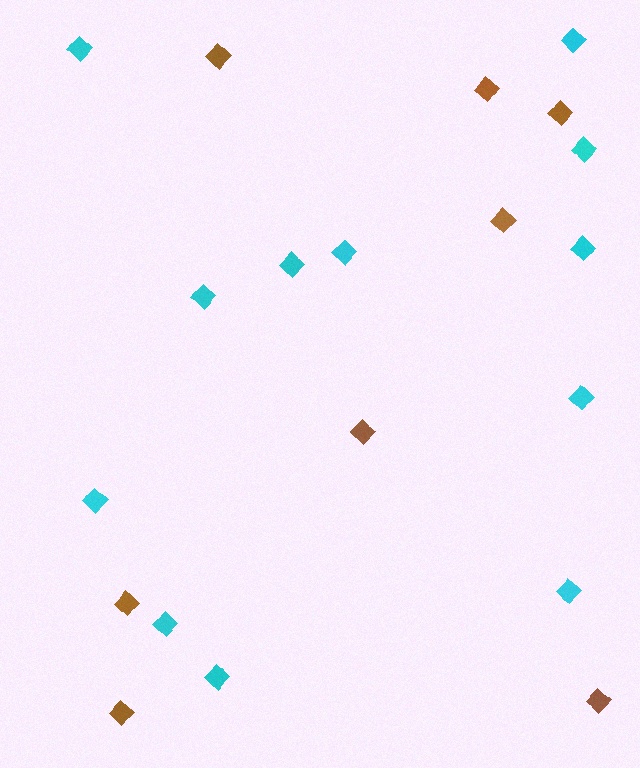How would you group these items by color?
There are 2 groups: one group of cyan diamonds (12) and one group of brown diamonds (8).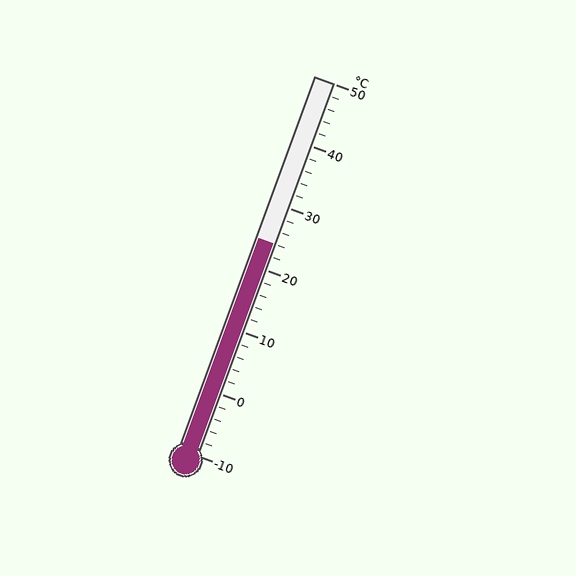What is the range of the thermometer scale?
The thermometer scale ranges from -10°C to 50°C.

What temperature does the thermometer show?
The thermometer shows approximately 24°C.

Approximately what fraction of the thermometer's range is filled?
The thermometer is filled to approximately 55% of its range.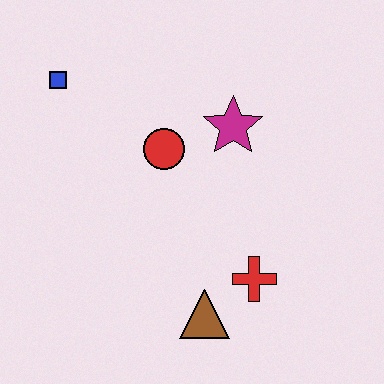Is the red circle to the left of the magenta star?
Yes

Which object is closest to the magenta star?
The red circle is closest to the magenta star.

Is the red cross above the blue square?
No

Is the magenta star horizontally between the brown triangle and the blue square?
No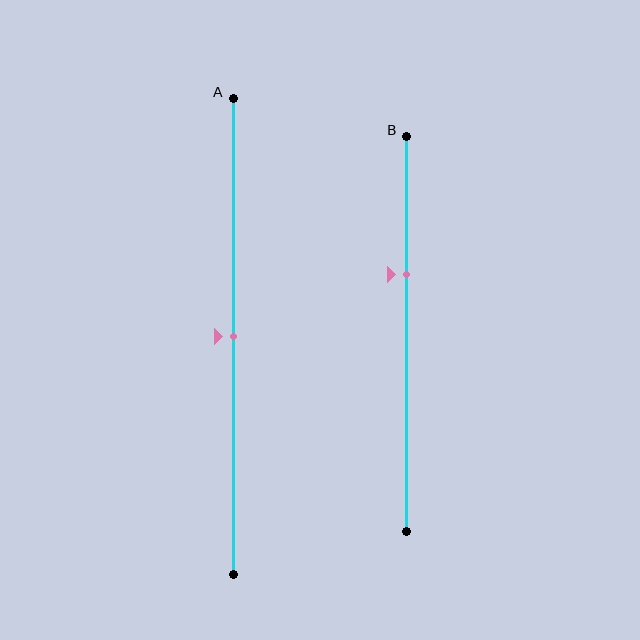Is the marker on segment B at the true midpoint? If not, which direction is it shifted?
No, the marker on segment B is shifted upward by about 15% of the segment length.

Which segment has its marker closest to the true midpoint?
Segment A has its marker closest to the true midpoint.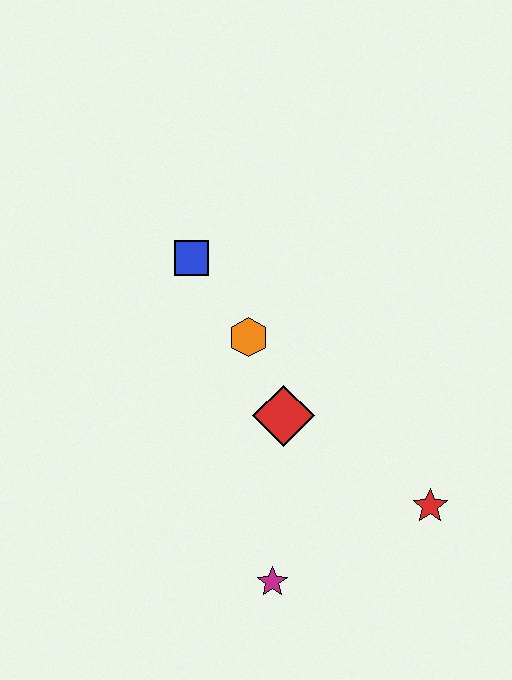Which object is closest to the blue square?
The orange hexagon is closest to the blue square.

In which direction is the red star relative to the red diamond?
The red star is to the right of the red diamond.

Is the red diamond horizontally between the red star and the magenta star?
Yes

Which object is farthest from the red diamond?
The blue square is farthest from the red diamond.